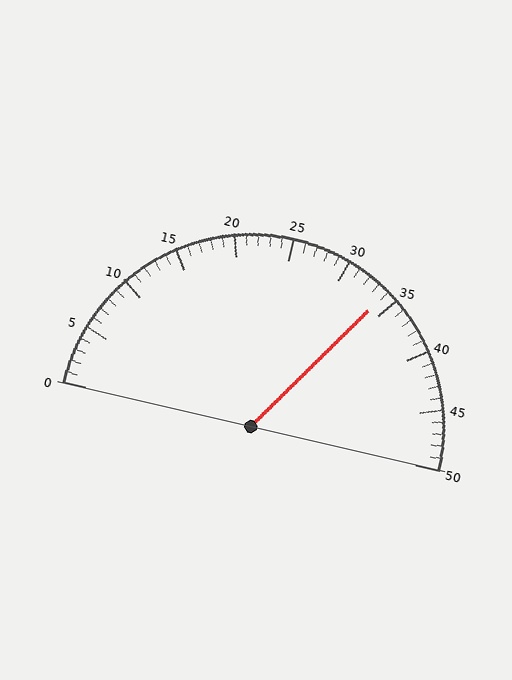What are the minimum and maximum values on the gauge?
The gauge ranges from 0 to 50.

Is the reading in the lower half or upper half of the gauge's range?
The reading is in the upper half of the range (0 to 50).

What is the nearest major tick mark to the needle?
The nearest major tick mark is 35.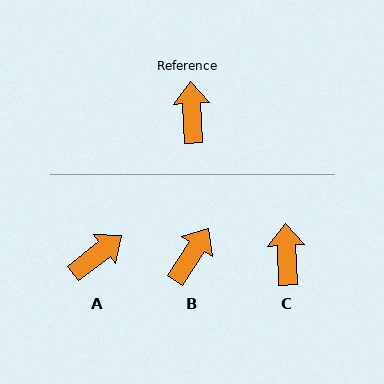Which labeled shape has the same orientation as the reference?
C.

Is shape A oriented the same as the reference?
No, it is off by about 55 degrees.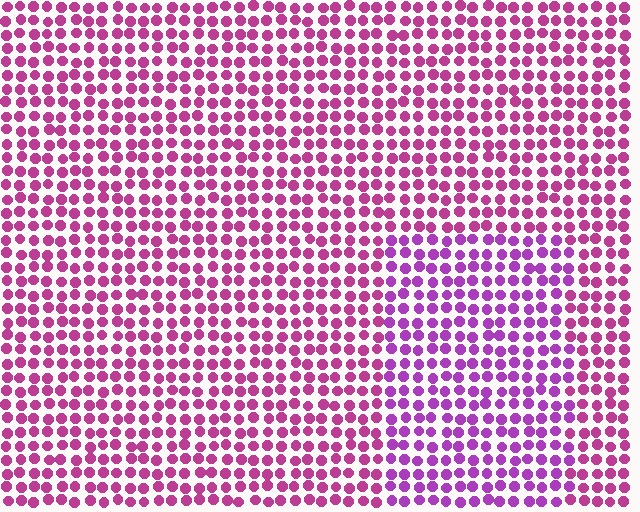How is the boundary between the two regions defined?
The boundary is defined purely by a slight shift in hue (about 28 degrees). Spacing, size, and orientation are identical on both sides.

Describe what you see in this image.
The image is filled with small magenta elements in a uniform arrangement. A rectangle-shaped region is visible where the elements are tinted to a slightly different hue, forming a subtle color boundary.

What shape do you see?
I see a rectangle.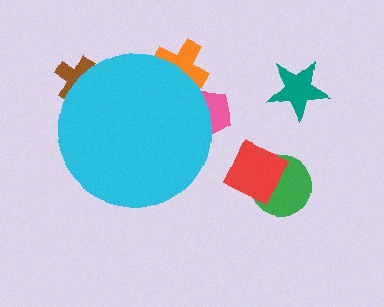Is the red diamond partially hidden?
No, the red diamond is fully visible.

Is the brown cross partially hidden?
Yes, the brown cross is partially hidden behind the cyan circle.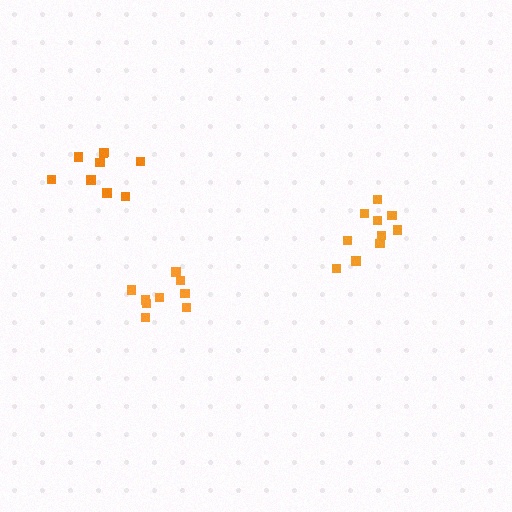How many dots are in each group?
Group 1: 10 dots, Group 2: 9 dots, Group 3: 9 dots (28 total).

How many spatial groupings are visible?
There are 3 spatial groupings.